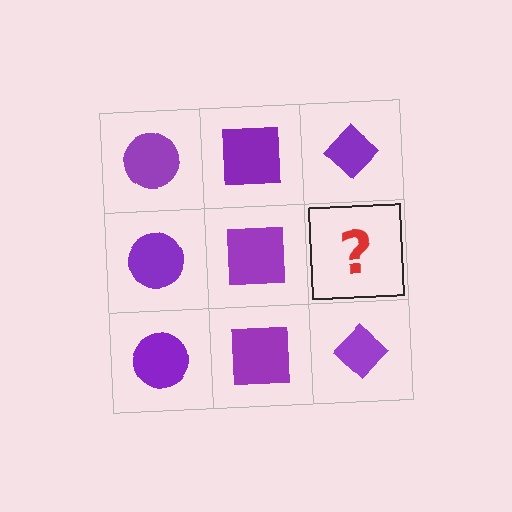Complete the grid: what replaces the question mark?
The question mark should be replaced with a purple diamond.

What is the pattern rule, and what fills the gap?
The rule is that each column has a consistent shape. The gap should be filled with a purple diamond.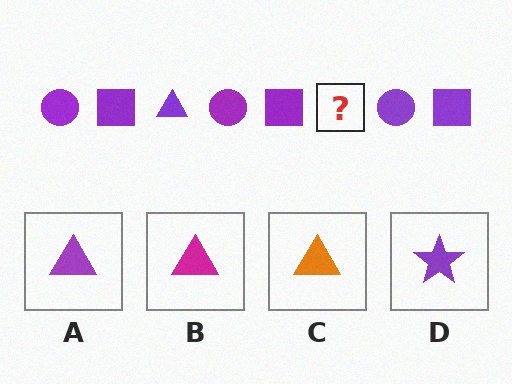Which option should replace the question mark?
Option A.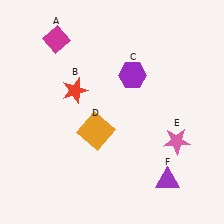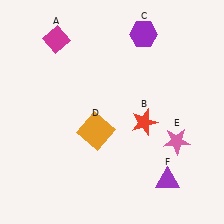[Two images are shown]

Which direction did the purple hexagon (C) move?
The purple hexagon (C) moved up.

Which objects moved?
The objects that moved are: the red star (B), the purple hexagon (C).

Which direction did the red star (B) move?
The red star (B) moved right.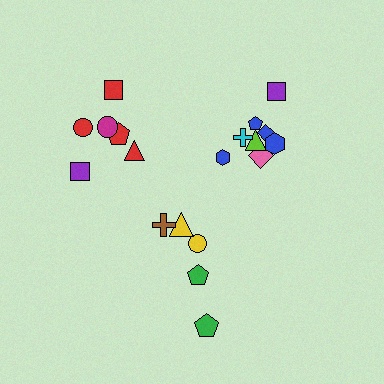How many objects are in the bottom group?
There are 5 objects.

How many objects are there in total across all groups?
There are 19 objects.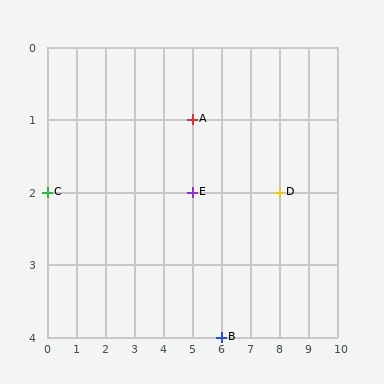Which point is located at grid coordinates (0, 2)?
Point C is at (0, 2).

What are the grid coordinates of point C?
Point C is at grid coordinates (0, 2).